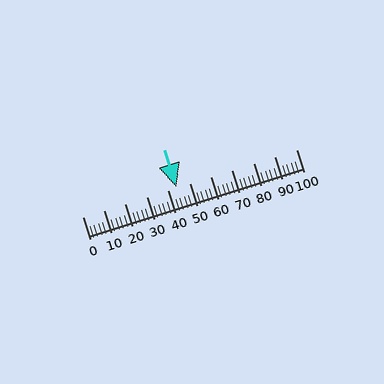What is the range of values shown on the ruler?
The ruler shows values from 0 to 100.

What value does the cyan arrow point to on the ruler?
The cyan arrow points to approximately 44.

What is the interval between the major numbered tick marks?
The major tick marks are spaced 10 units apart.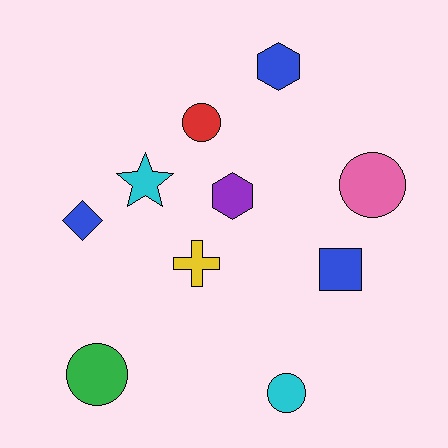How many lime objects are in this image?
There are no lime objects.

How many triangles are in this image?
There are no triangles.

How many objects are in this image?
There are 10 objects.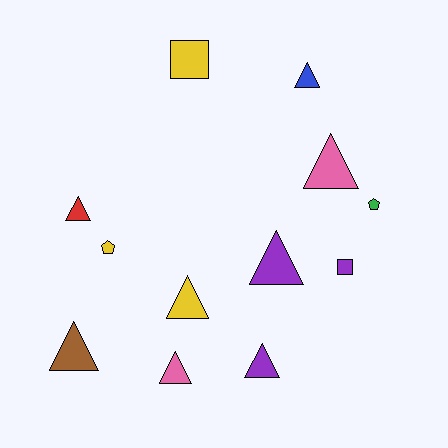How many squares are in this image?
There are 2 squares.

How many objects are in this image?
There are 12 objects.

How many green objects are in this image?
There is 1 green object.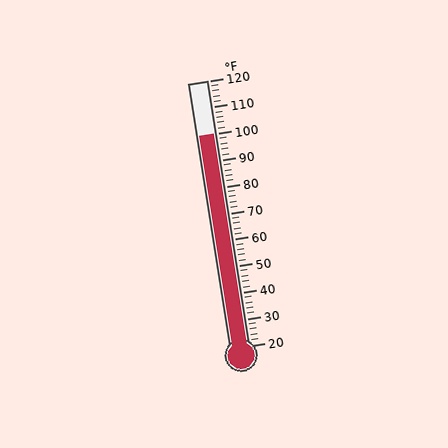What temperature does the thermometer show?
The thermometer shows approximately 100°F.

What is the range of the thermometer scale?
The thermometer scale ranges from 20°F to 120°F.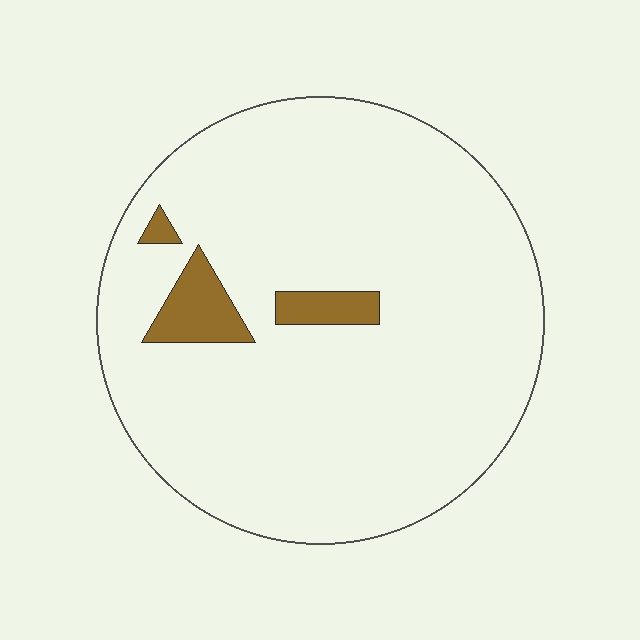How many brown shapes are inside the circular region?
3.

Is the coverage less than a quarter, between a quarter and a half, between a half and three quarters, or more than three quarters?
Less than a quarter.